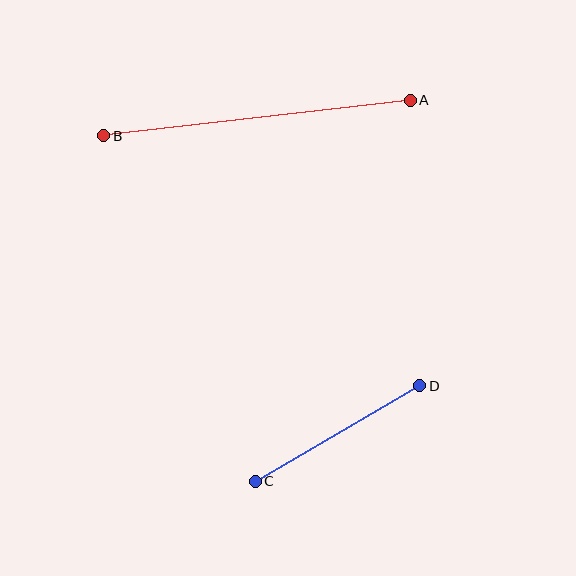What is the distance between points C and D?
The distance is approximately 190 pixels.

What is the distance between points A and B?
The distance is approximately 309 pixels.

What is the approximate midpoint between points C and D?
The midpoint is at approximately (338, 433) pixels.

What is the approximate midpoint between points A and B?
The midpoint is at approximately (257, 118) pixels.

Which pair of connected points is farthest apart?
Points A and B are farthest apart.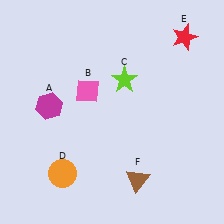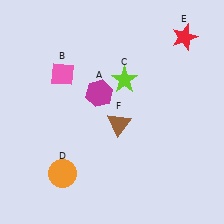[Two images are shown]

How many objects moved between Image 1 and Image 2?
3 objects moved between the two images.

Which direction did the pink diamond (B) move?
The pink diamond (B) moved left.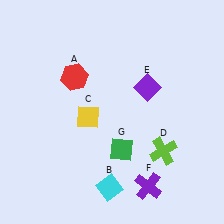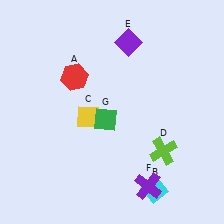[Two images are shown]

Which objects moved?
The objects that moved are: the cyan diamond (B), the purple diamond (E), the green diamond (G).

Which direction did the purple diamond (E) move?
The purple diamond (E) moved up.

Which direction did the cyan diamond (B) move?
The cyan diamond (B) moved right.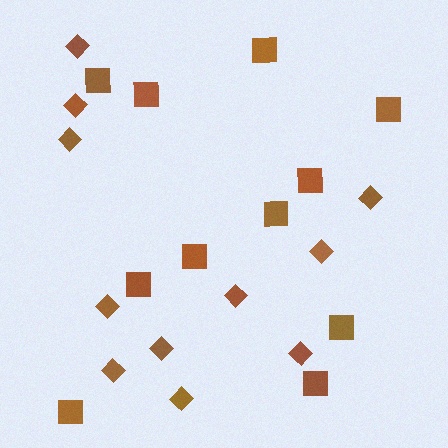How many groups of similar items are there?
There are 2 groups: one group of diamonds (11) and one group of squares (11).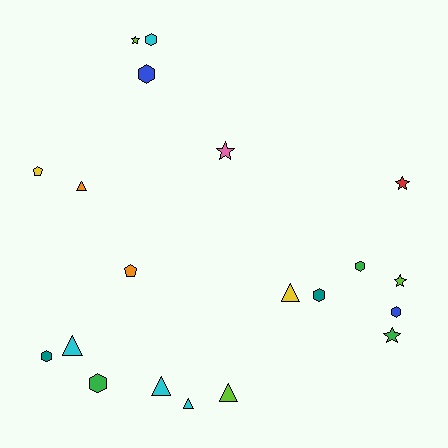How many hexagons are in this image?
There are 7 hexagons.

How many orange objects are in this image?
There are 2 orange objects.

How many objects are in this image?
There are 20 objects.